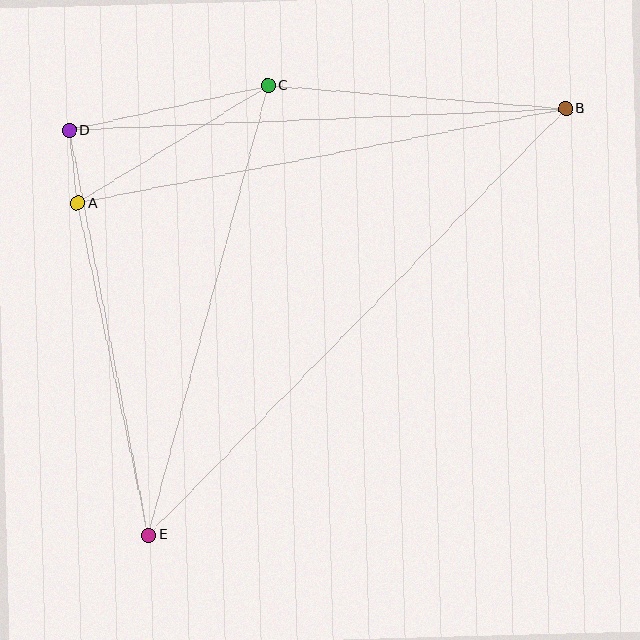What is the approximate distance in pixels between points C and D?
The distance between C and D is approximately 204 pixels.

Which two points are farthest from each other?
Points B and E are farthest from each other.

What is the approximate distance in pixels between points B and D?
The distance between B and D is approximately 497 pixels.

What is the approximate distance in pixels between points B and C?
The distance between B and C is approximately 299 pixels.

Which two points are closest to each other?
Points A and D are closest to each other.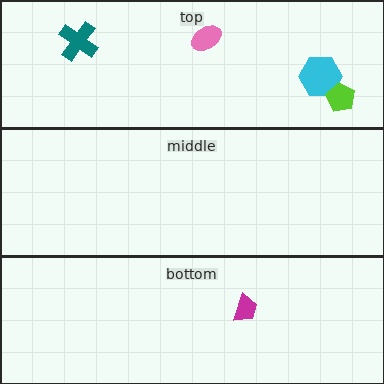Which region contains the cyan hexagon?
The top region.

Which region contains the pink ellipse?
The top region.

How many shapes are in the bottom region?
1.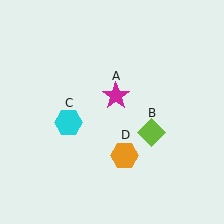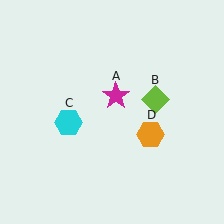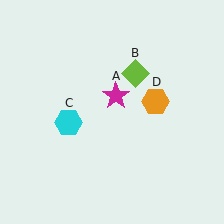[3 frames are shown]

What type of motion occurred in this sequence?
The lime diamond (object B), orange hexagon (object D) rotated counterclockwise around the center of the scene.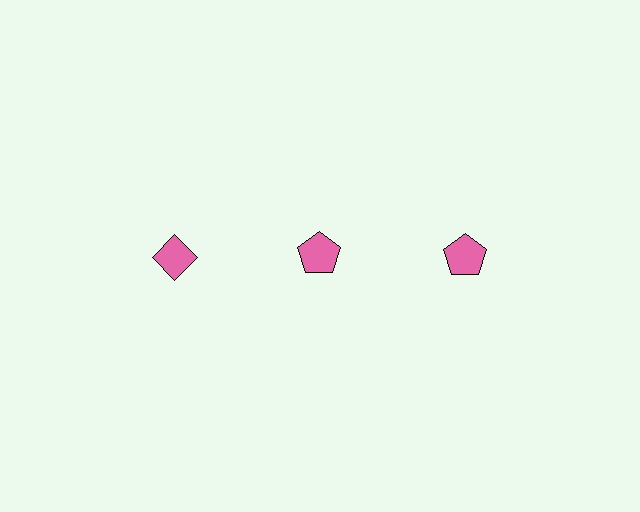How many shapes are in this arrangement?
There are 3 shapes arranged in a grid pattern.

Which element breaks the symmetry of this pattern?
The pink diamond in the top row, leftmost column breaks the symmetry. All other shapes are pink pentagons.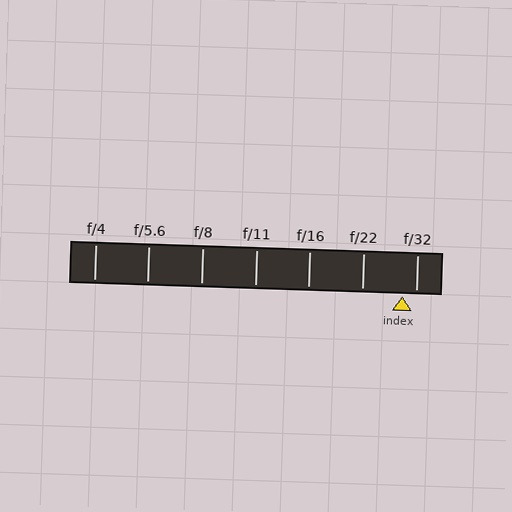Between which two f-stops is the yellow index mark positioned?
The index mark is between f/22 and f/32.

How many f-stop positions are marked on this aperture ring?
There are 7 f-stop positions marked.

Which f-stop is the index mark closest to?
The index mark is closest to f/32.